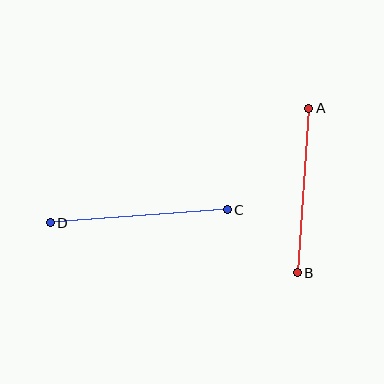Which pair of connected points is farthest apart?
Points C and D are farthest apart.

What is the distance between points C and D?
The distance is approximately 178 pixels.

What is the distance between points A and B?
The distance is approximately 165 pixels.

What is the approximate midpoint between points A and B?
The midpoint is at approximately (303, 190) pixels.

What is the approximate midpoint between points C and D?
The midpoint is at approximately (139, 216) pixels.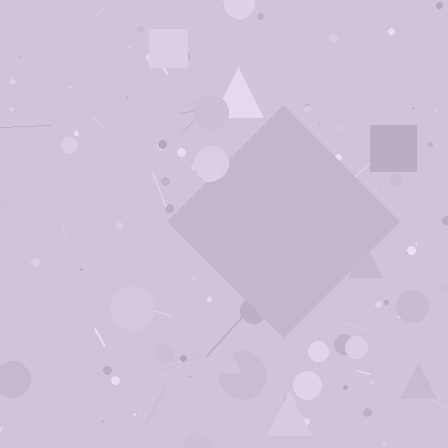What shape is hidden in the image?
A diamond is hidden in the image.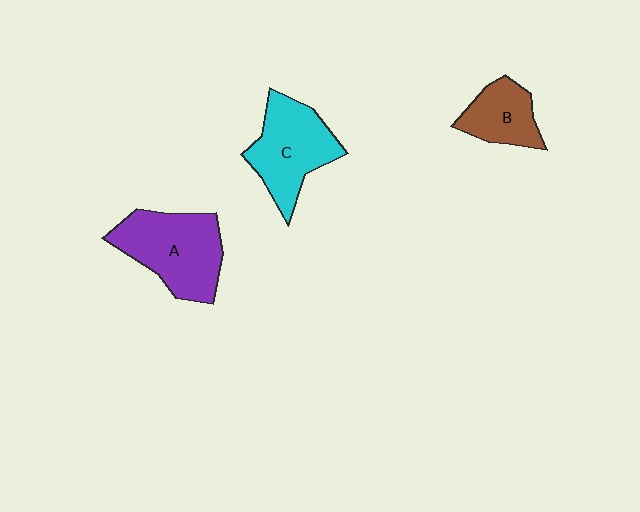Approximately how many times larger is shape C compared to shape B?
Approximately 1.6 times.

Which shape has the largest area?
Shape A (purple).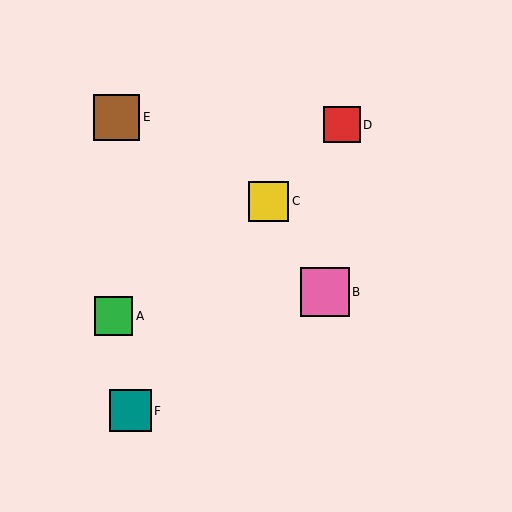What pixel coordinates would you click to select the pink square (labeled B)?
Click at (325, 292) to select the pink square B.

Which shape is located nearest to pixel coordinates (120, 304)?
The green square (labeled A) at (114, 316) is nearest to that location.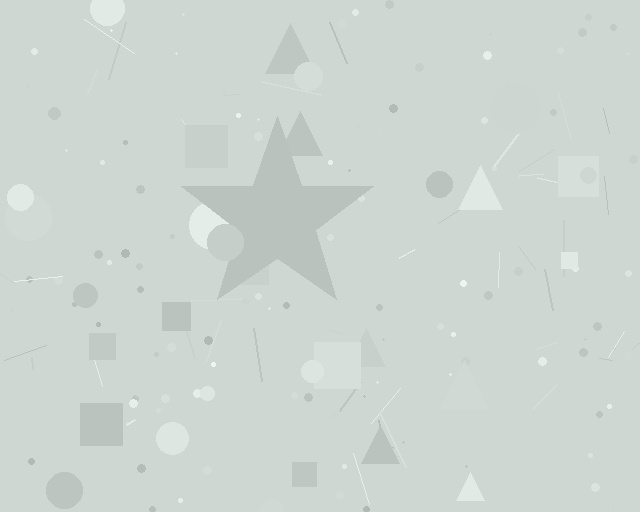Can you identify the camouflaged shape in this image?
The camouflaged shape is a star.